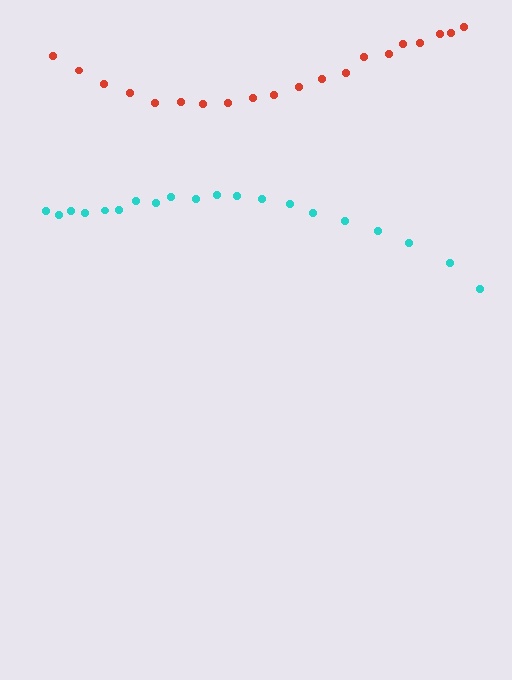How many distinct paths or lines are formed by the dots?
There are 2 distinct paths.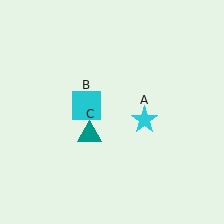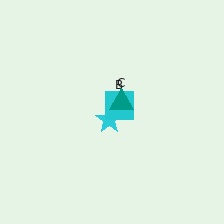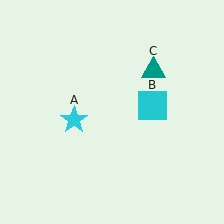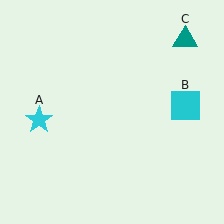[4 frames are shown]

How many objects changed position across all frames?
3 objects changed position: cyan star (object A), cyan square (object B), teal triangle (object C).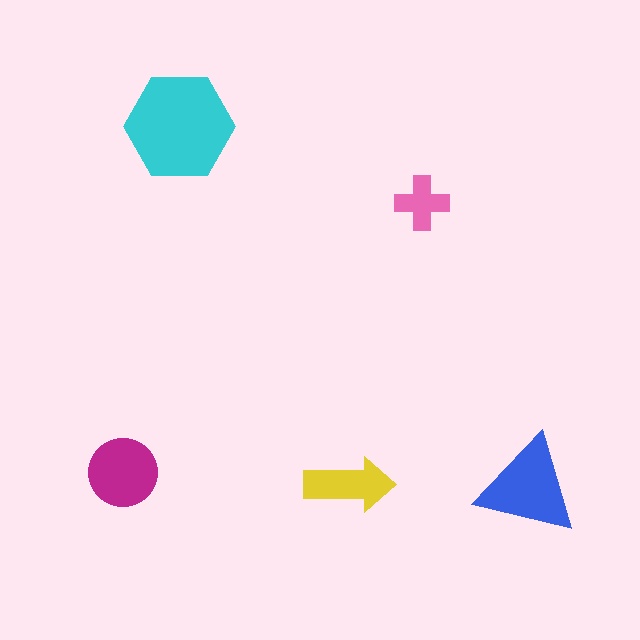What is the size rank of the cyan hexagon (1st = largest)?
1st.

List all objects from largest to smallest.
The cyan hexagon, the blue triangle, the magenta circle, the yellow arrow, the pink cross.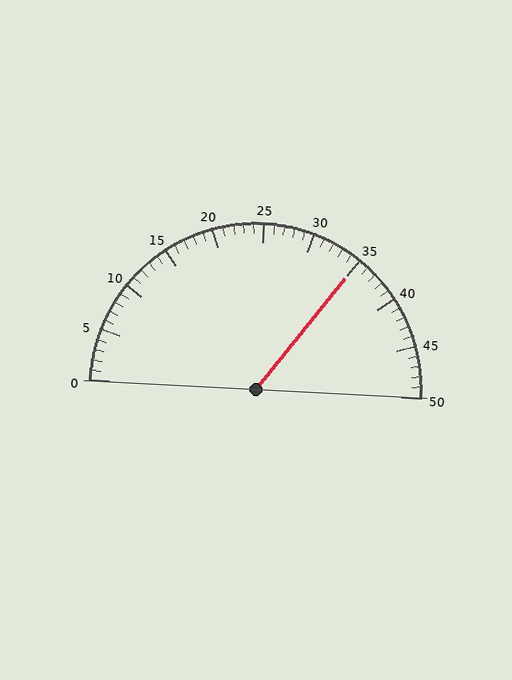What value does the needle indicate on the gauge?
The needle indicates approximately 35.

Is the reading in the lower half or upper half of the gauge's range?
The reading is in the upper half of the range (0 to 50).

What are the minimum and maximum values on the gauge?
The gauge ranges from 0 to 50.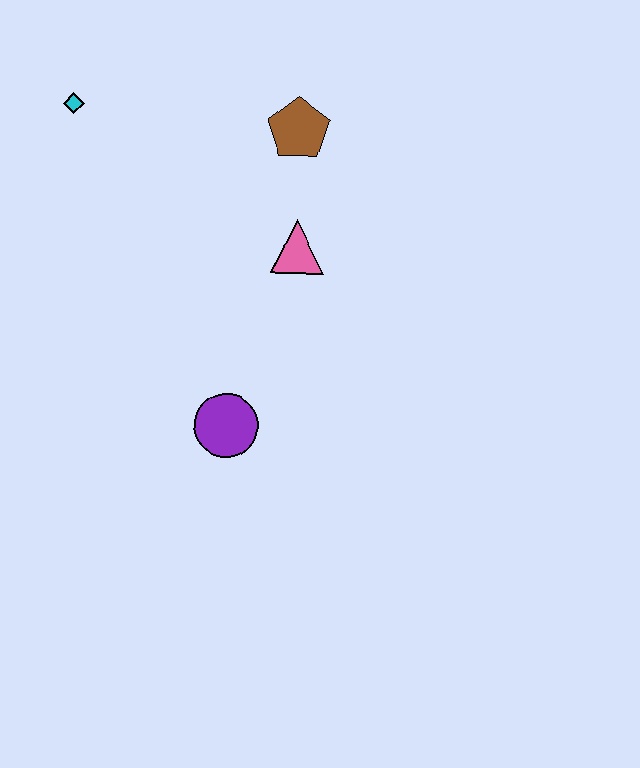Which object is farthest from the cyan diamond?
The purple circle is farthest from the cyan diamond.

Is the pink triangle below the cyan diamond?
Yes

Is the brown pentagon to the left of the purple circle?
No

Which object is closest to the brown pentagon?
The pink triangle is closest to the brown pentagon.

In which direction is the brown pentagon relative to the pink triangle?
The brown pentagon is above the pink triangle.